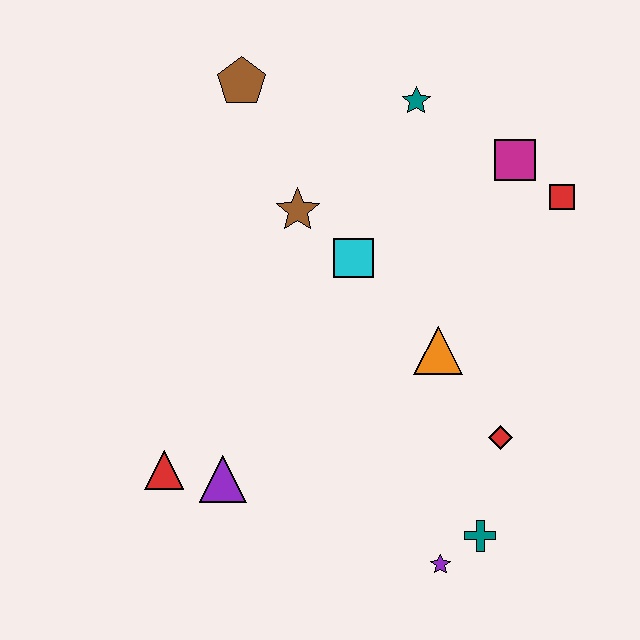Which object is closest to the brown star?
The cyan square is closest to the brown star.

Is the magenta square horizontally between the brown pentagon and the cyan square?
No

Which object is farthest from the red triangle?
The red square is farthest from the red triangle.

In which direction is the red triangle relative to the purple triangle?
The red triangle is to the left of the purple triangle.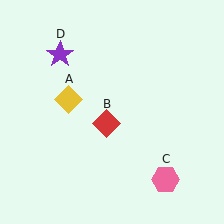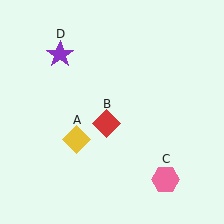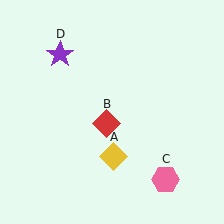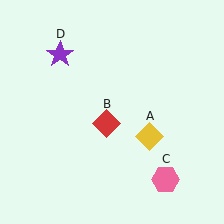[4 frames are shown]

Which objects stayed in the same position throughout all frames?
Red diamond (object B) and pink hexagon (object C) and purple star (object D) remained stationary.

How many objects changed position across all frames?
1 object changed position: yellow diamond (object A).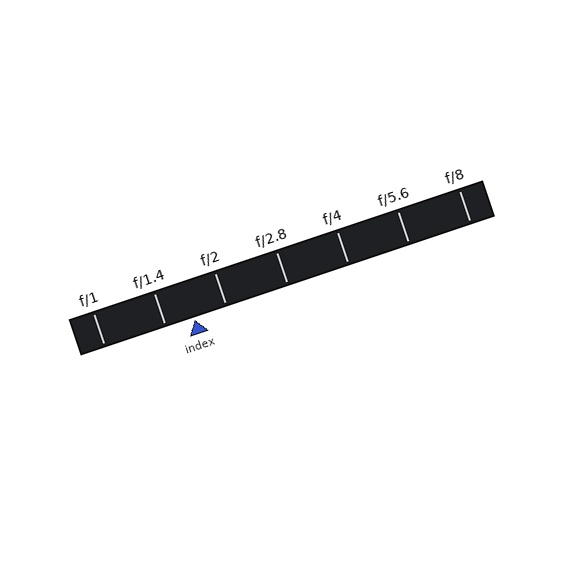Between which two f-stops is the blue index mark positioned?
The index mark is between f/1.4 and f/2.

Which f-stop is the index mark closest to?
The index mark is closest to f/1.4.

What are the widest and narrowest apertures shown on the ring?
The widest aperture shown is f/1 and the narrowest is f/8.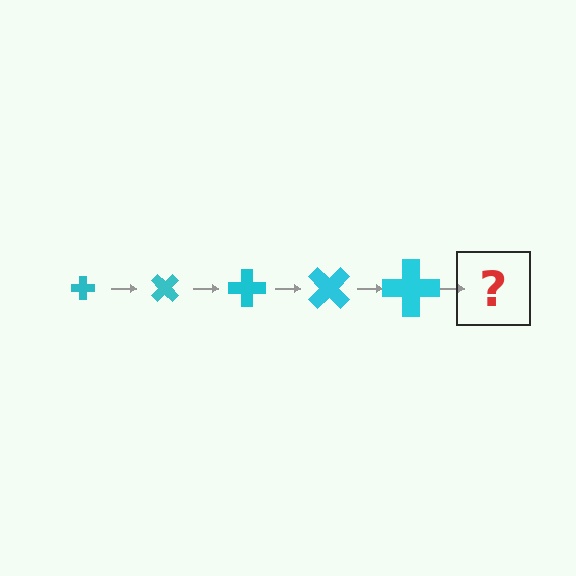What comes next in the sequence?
The next element should be a cross, larger than the previous one and rotated 225 degrees from the start.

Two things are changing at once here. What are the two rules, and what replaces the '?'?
The two rules are that the cross grows larger each step and it rotates 45 degrees each step. The '?' should be a cross, larger than the previous one and rotated 225 degrees from the start.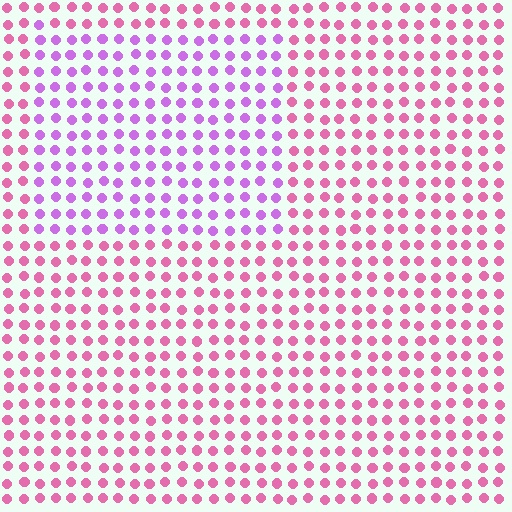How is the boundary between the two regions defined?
The boundary is defined purely by a slight shift in hue (about 40 degrees). Spacing, size, and orientation are identical on both sides.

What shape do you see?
I see a rectangle.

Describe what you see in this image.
The image is filled with small pink elements in a uniform arrangement. A rectangle-shaped region is visible where the elements are tinted to a slightly different hue, forming a subtle color boundary.